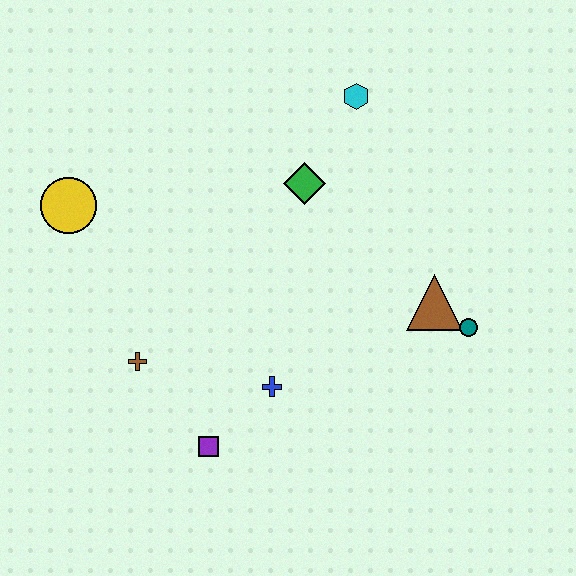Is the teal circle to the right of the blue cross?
Yes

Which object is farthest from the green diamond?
The purple square is farthest from the green diamond.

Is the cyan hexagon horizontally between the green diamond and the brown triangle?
Yes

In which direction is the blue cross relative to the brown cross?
The blue cross is to the right of the brown cross.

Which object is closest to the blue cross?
The purple square is closest to the blue cross.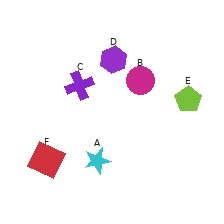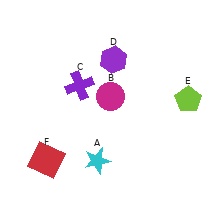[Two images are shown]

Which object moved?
The magenta circle (B) moved left.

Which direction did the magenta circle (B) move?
The magenta circle (B) moved left.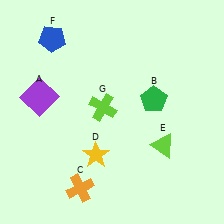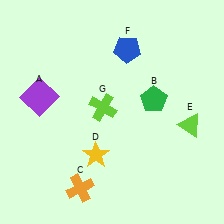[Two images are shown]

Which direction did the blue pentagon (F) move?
The blue pentagon (F) moved right.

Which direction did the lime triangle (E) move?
The lime triangle (E) moved right.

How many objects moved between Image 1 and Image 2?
2 objects moved between the two images.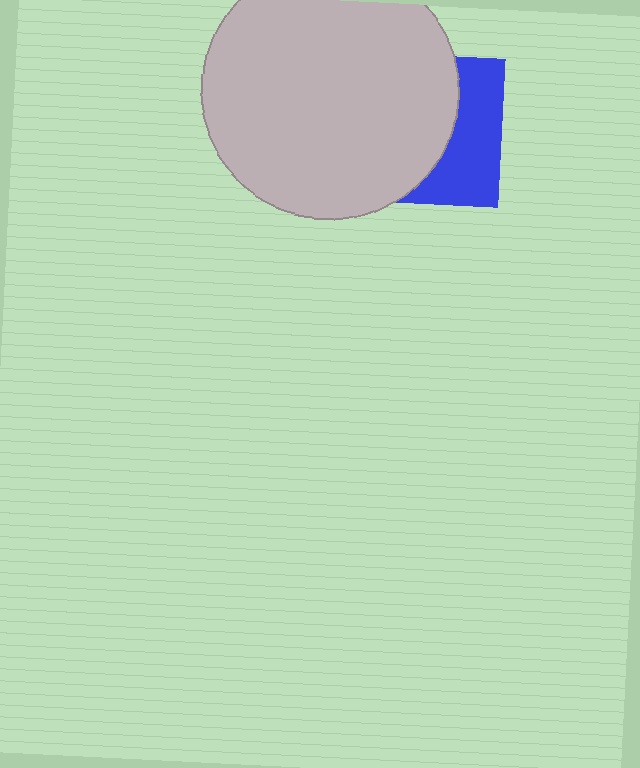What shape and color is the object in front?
The object in front is a light gray circle.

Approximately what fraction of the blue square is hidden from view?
Roughly 61% of the blue square is hidden behind the light gray circle.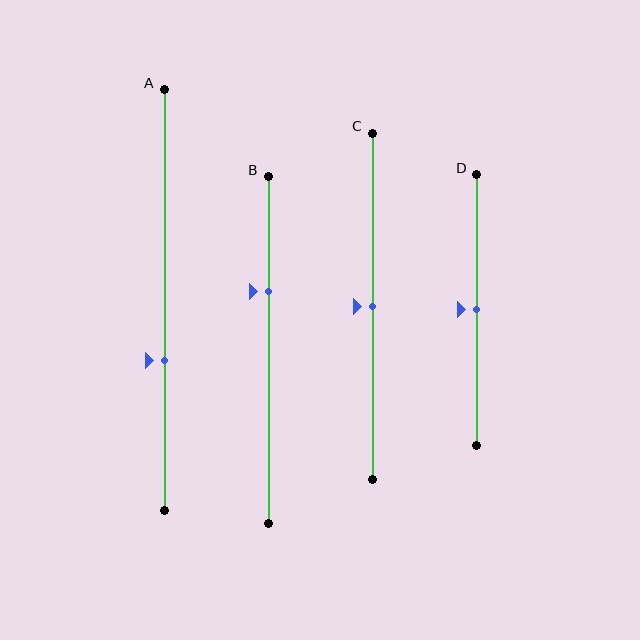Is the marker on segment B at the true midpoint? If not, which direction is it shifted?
No, the marker on segment B is shifted upward by about 17% of the segment length.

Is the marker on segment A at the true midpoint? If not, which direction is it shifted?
No, the marker on segment A is shifted downward by about 14% of the segment length.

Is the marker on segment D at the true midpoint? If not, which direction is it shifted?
Yes, the marker on segment D is at the true midpoint.